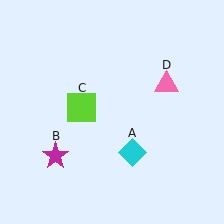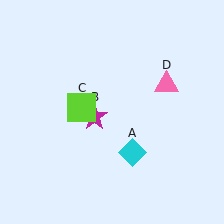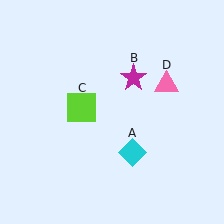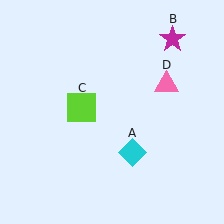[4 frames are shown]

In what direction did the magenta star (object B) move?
The magenta star (object B) moved up and to the right.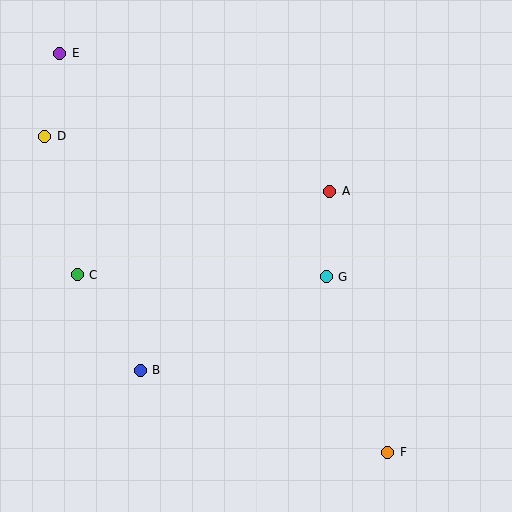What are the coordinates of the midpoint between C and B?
The midpoint between C and B is at (109, 323).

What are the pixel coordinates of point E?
Point E is at (60, 53).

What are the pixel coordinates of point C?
Point C is at (77, 275).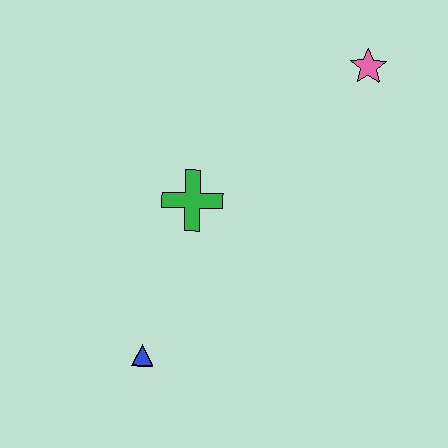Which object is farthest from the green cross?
The pink star is farthest from the green cross.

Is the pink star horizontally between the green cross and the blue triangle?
No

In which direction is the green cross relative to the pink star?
The green cross is to the left of the pink star.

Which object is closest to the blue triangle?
The green cross is closest to the blue triangle.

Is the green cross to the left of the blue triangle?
No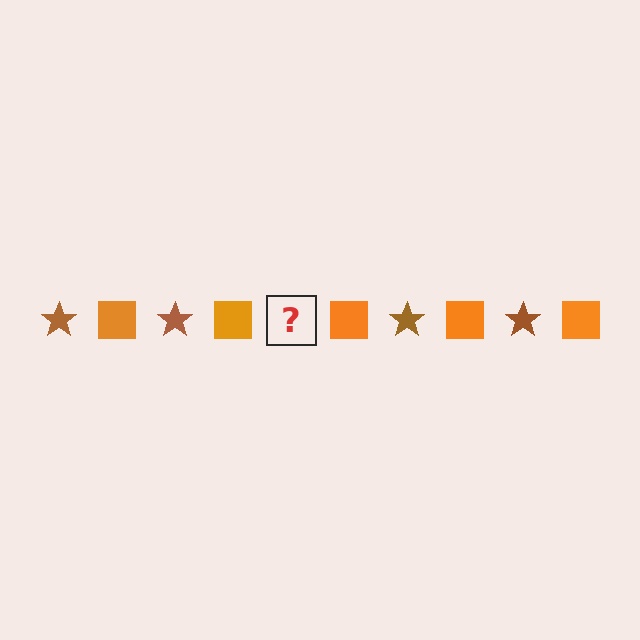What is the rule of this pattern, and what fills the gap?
The rule is that the pattern alternates between brown star and orange square. The gap should be filled with a brown star.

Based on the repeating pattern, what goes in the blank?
The blank should be a brown star.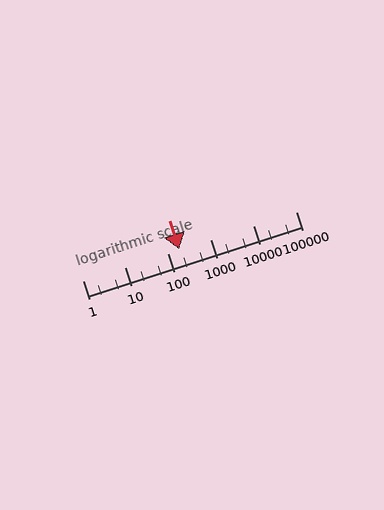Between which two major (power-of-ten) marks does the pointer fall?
The pointer is between 100 and 1000.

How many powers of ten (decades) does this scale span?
The scale spans 5 decades, from 1 to 100000.